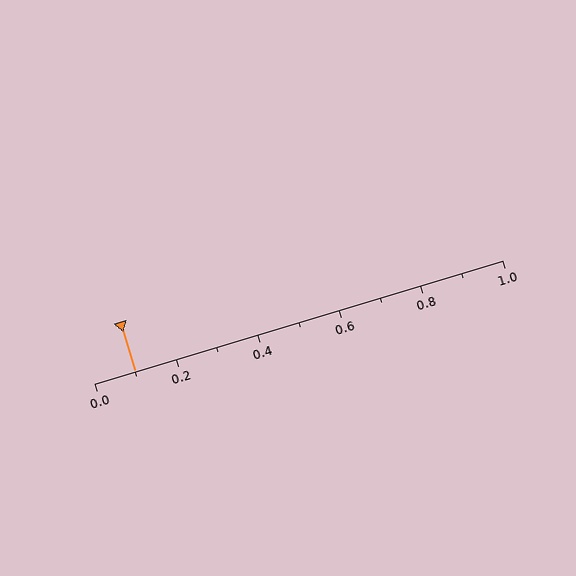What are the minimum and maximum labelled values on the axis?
The axis runs from 0.0 to 1.0.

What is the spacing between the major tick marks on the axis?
The major ticks are spaced 0.2 apart.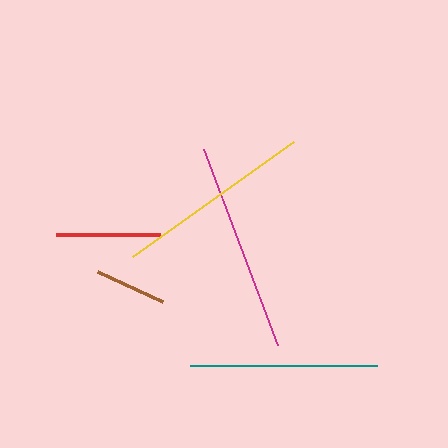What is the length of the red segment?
The red segment is approximately 104 pixels long.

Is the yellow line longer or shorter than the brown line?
The yellow line is longer than the brown line.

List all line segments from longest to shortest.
From longest to shortest: magenta, yellow, teal, red, brown.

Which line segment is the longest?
The magenta line is the longest at approximately 209 pixels.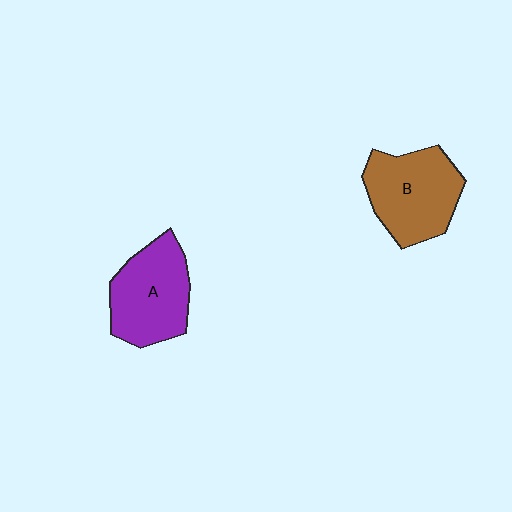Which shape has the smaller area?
Shape A (purple).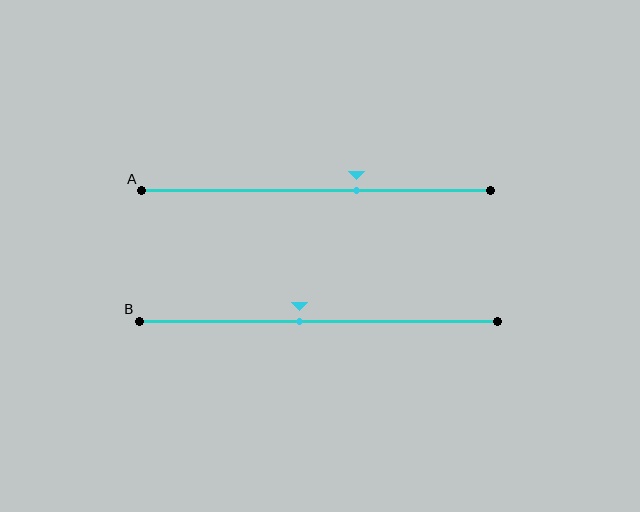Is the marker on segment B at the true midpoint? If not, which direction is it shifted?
No, the marker on segment B is shifted to the left by about 5% of the segment length.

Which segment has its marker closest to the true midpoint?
Segment B has its marker closest to the true midpoint.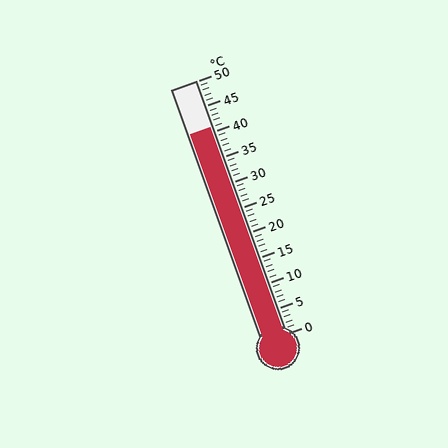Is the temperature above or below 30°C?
The temperature is above 30°C.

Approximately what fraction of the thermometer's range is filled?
The thermometer is filled to approximately 80% of its range.